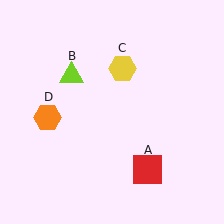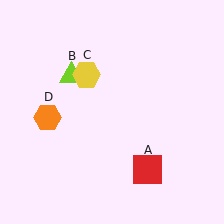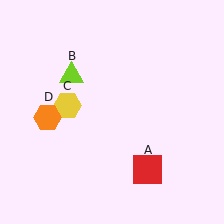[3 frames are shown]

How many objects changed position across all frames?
1 object changed position: yellow hexagon (object C).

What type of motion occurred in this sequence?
The yellow hexagon (object C) rotated counterclockwise around the center of the scene.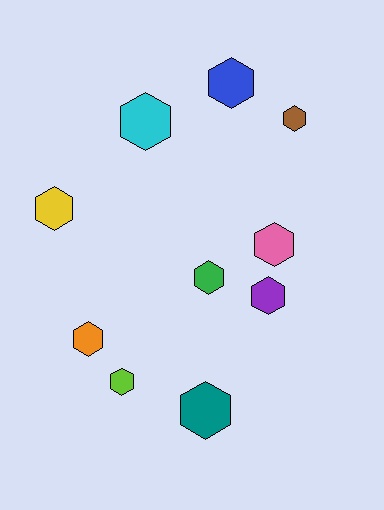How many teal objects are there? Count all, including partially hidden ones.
There is 1 teal object.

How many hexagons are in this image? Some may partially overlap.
There are 10 hexagons.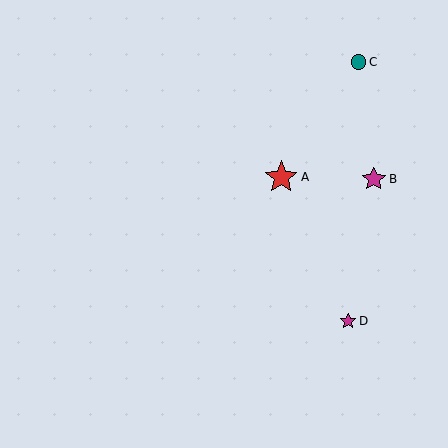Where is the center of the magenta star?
The center of the magenta star is at (374, 179).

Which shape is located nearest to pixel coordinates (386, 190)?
The magenta star (labeled B) at (374, 179) is nearest to that location.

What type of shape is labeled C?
Shape C is a teal circle.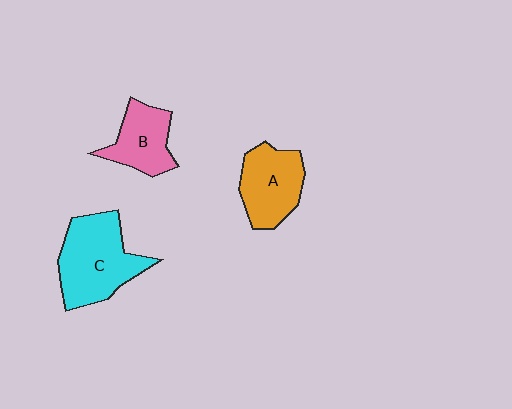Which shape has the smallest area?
Shape B (pink).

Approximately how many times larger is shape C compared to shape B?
Approximately 1.6 times.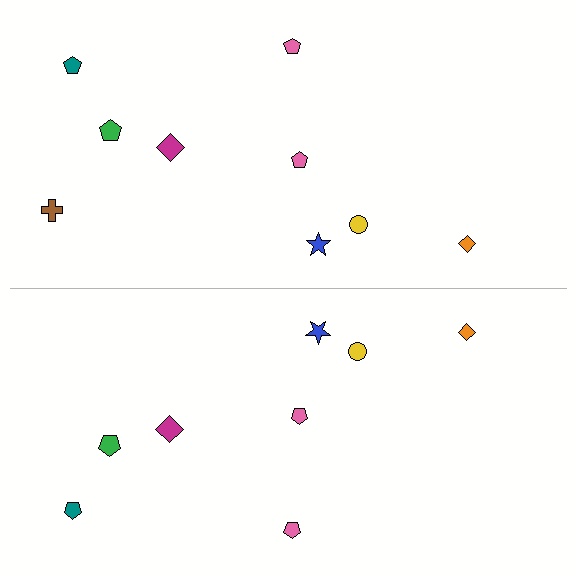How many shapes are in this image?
There are 17 shapes in this image.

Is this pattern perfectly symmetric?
No, the pattern is not perfectly symmetric. A brown cross is missing from the bottom side.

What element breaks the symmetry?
A brown cross is missing from the bottom side.